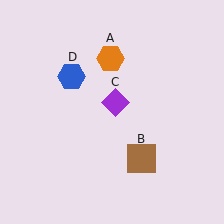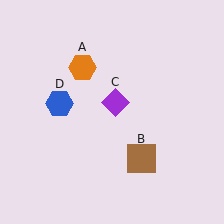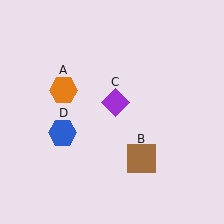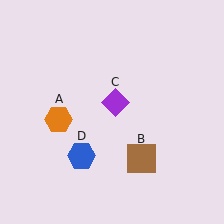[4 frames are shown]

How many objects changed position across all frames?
2 objects changed position: orange hexagon (object A), blue hexagon (object D).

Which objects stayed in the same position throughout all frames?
Brown square (object B) and purple diamond (object C) remained stationary.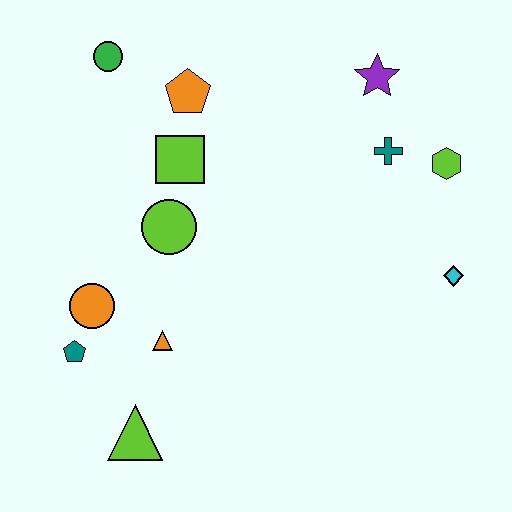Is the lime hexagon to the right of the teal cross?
Yes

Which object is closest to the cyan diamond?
The lime hexagon is closest to the cyan diamond.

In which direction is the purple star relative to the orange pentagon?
The purple star is to the right of the orange pentagon.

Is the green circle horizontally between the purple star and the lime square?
No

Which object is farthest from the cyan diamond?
The green circle is farthest from the cyan diamond.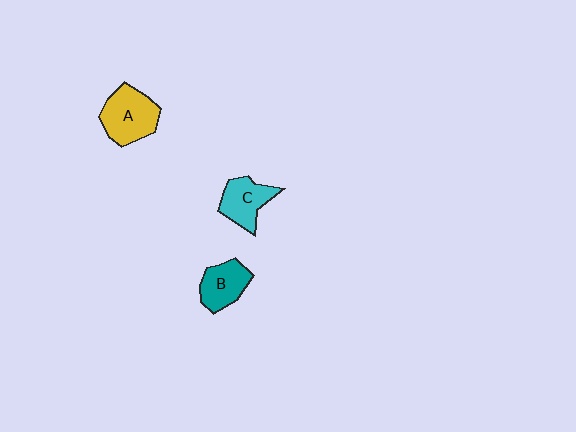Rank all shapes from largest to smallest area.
From largest to smallest: A (yellow), C (cyan), B (teal).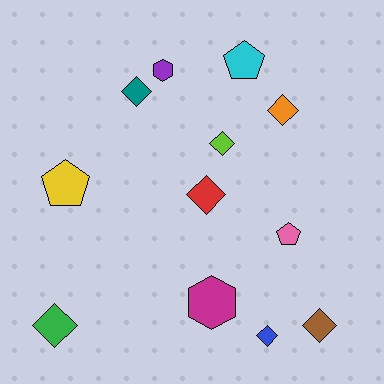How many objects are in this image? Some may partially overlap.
There are 12 objects.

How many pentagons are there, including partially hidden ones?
There are 3 pentagons.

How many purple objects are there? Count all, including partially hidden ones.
There is 1 purple object.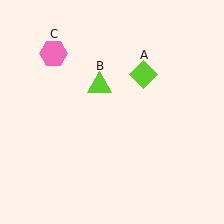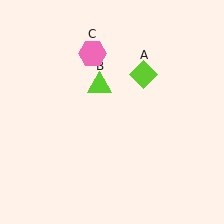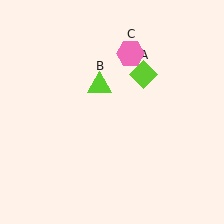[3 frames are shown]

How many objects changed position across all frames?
1 object changed position: pink hexagon (object C).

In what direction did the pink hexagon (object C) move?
The pink hexagon (object C) moved right.